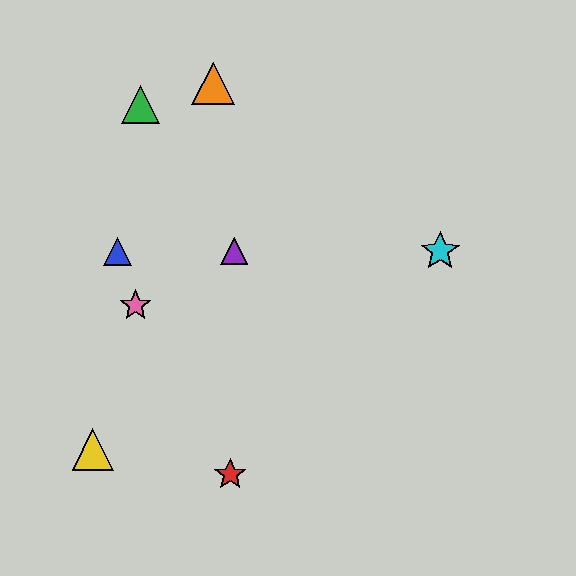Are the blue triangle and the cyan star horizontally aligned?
Yes, both are at y≈251.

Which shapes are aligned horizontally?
The blue triangle, the purple triangle, the cyan star are aligned horizontally.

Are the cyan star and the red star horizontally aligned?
No, the cyan star is at y≈251 and the red star is at y≈474.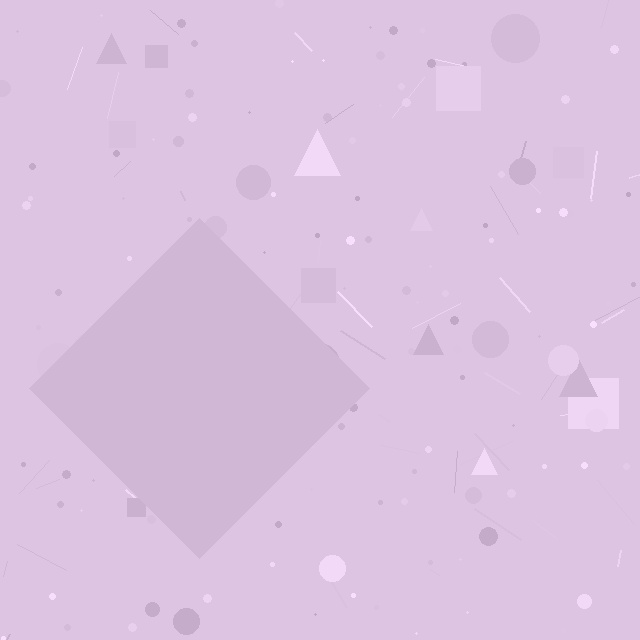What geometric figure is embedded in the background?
A diamond is embedded in the background.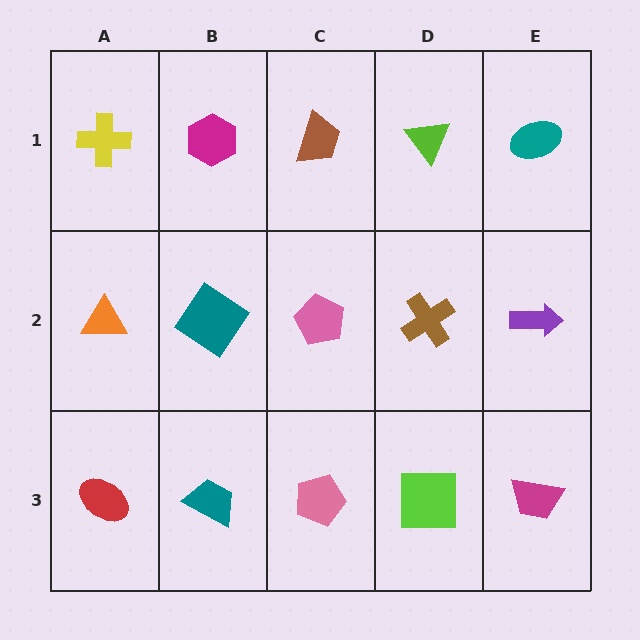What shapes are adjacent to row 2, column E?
A teal ellipse (row 1, column E), a magenta trapezoid (row 3, column E), a brown cross (row 2, column D).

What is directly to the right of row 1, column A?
A magenta hexagon.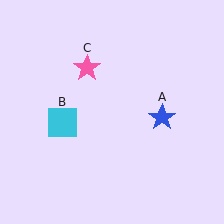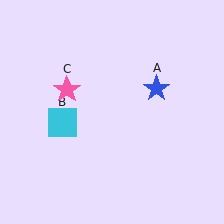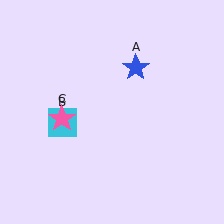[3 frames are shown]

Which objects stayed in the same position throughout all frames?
Cyan square (object B) remained stationary.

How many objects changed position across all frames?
2 objects changed position: blue star (object A), pink star (object C).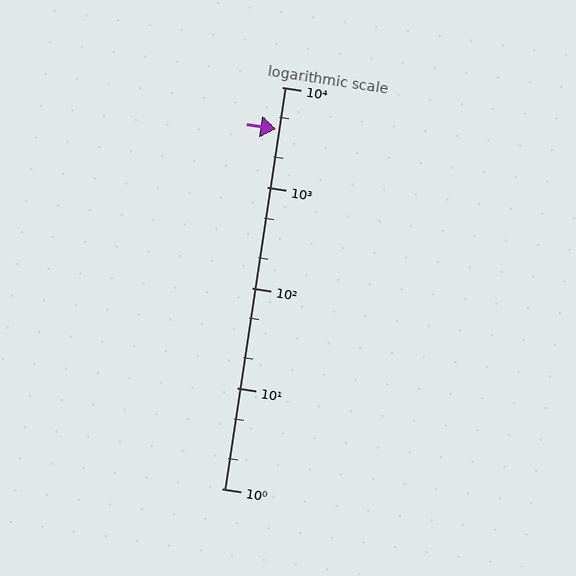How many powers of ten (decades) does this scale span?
The scale spans 4 decades, from 1 to 10000.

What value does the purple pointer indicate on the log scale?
The pointer indicates approximately 3800.